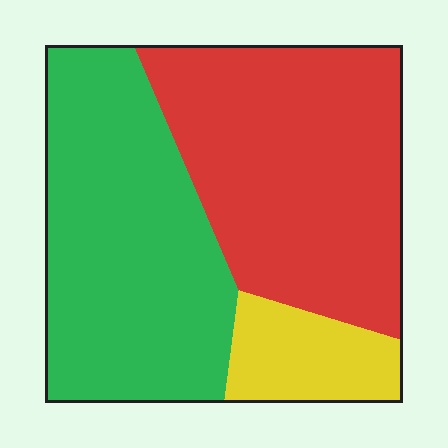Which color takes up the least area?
Yellow, at roughly 10%.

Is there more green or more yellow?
Green.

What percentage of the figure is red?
Red covers roughly 45% of the figure.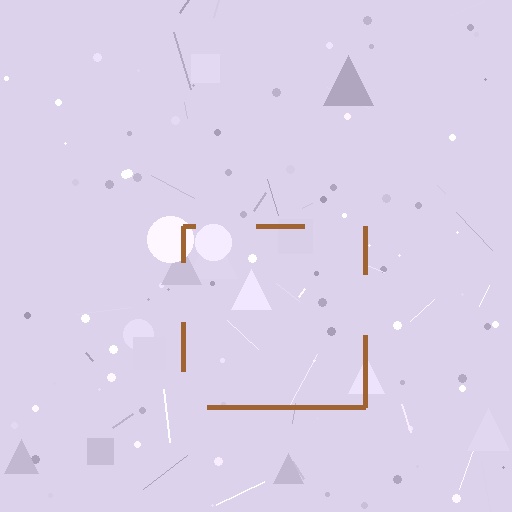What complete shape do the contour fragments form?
The contour fragments form a square.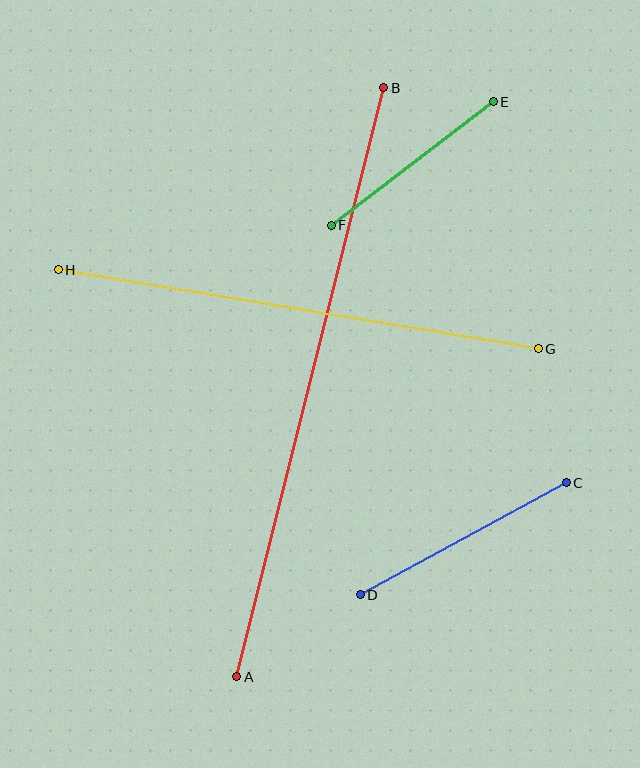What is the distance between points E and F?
The distance is approximately 204 pixels.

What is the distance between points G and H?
The distance is approximately 486 pixels.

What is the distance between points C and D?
The distance is approximately 234 pixels.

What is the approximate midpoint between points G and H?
The midpoint is at approximately (298, 309) pixels.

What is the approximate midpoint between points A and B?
The midpoint is at approximately (310, 382) pixels.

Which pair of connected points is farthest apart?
Points A and B are farthest apart.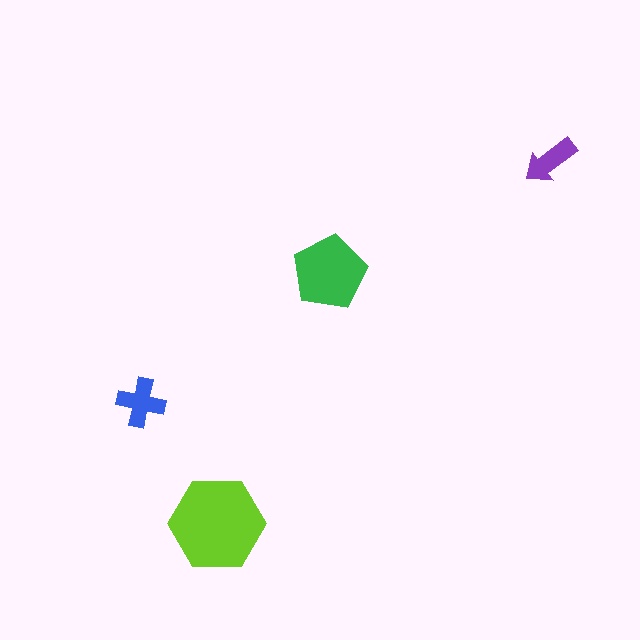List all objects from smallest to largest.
The purple arrow, the blue cross, the green pentagon, the lime hexagon.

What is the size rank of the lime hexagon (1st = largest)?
1st.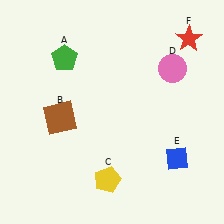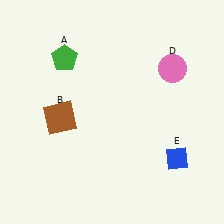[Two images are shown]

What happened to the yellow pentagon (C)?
The yellow pentagon (C) was removed in Image 2. It was in the bottom-left area of Image 1.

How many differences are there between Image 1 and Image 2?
There are 2 differences between the two images.